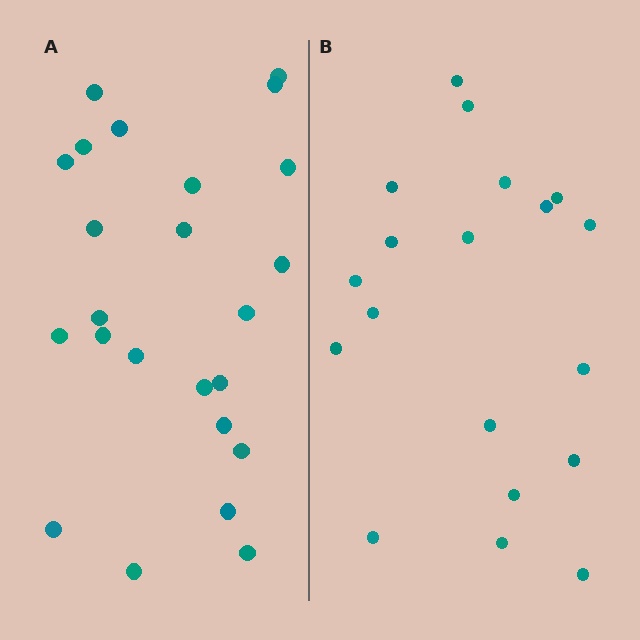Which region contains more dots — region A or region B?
Region A (the left region) has more dots.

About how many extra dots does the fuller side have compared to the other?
Region A has about 5 more dots than region B.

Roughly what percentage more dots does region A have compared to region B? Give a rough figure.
About 25% more.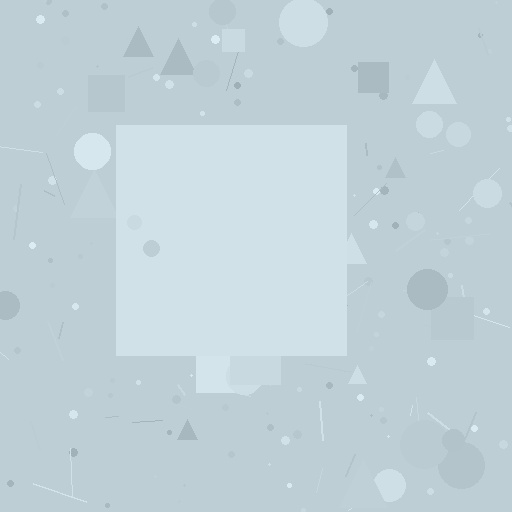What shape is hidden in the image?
A square is hidden in the image.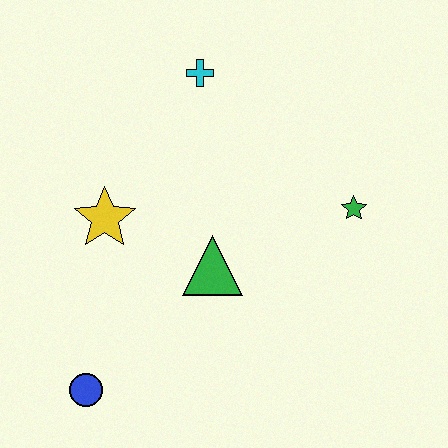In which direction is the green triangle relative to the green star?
The green triangle is to the left of the green star.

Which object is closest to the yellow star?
The green triangle is closest to the yellow star.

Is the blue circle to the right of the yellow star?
No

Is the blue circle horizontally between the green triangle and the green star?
No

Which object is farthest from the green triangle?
The cyan cross is farthest from the green triangle.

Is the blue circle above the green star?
No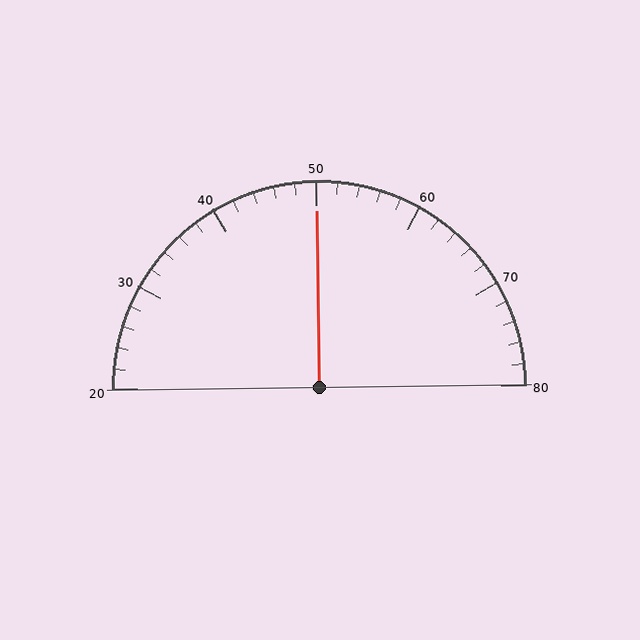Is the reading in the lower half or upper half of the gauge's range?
The reading is in the upper half of the range (20 to 80).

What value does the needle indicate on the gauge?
The needle indicates approximately 50.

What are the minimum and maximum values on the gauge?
The gauge ranges from 20 to 80.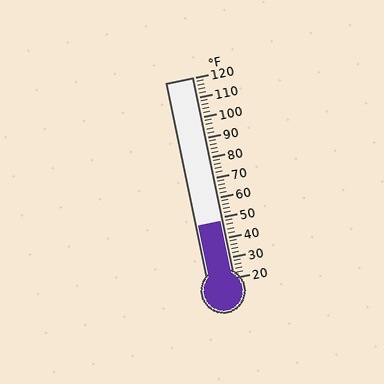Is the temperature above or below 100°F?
The temperature is below 100°F.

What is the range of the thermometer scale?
The thermometer scale ranges from 20°F to 120°F.